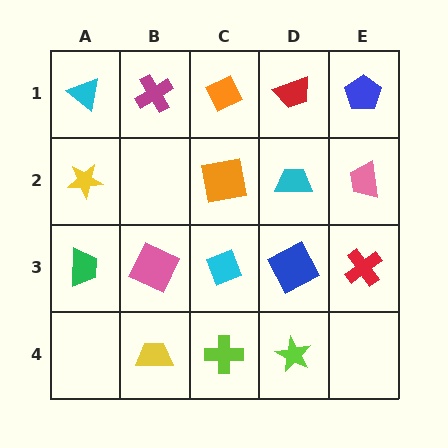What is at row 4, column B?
A yellow trapezoid.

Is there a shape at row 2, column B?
No, that cell is empty.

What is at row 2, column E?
A pink trapezoid.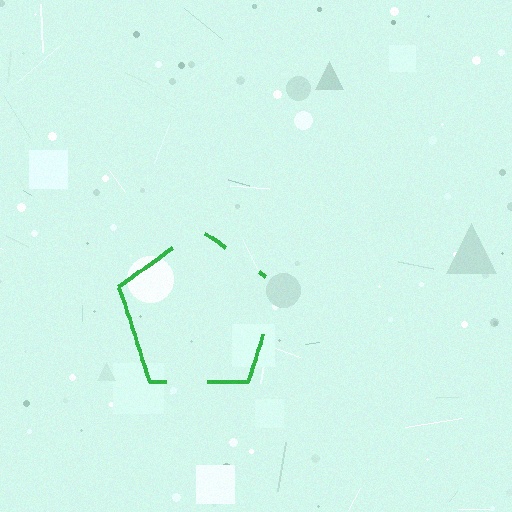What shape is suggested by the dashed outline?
The dashed outline suggests a pentagon.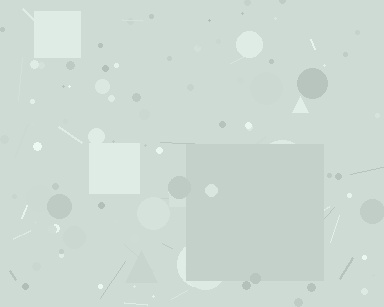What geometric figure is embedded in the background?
A square is embedded in the background.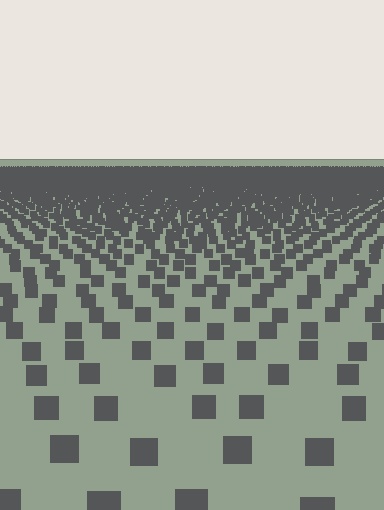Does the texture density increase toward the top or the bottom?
Density increases toward the top.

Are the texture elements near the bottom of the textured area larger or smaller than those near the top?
Larger. Near the bottom, elements are closer to the viewer and appear at a bigger on-screen size.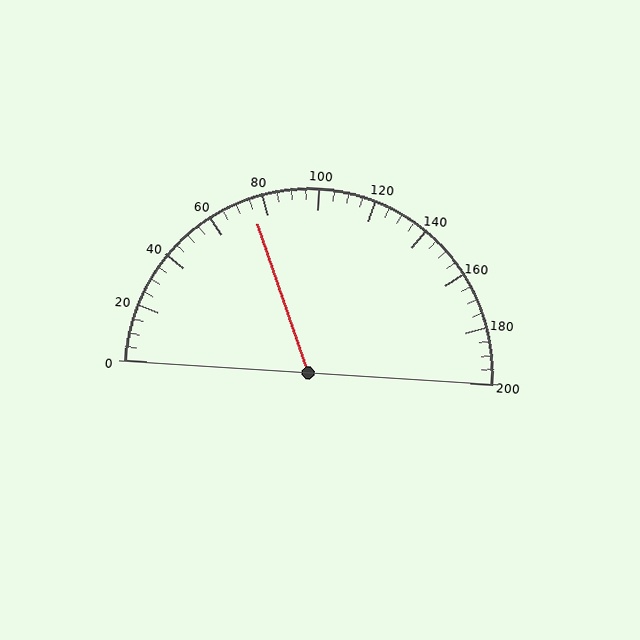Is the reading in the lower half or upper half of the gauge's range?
The reading is in the lower half of the range (0 to 200).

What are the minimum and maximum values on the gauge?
The gauge ranges from 0 to 200.